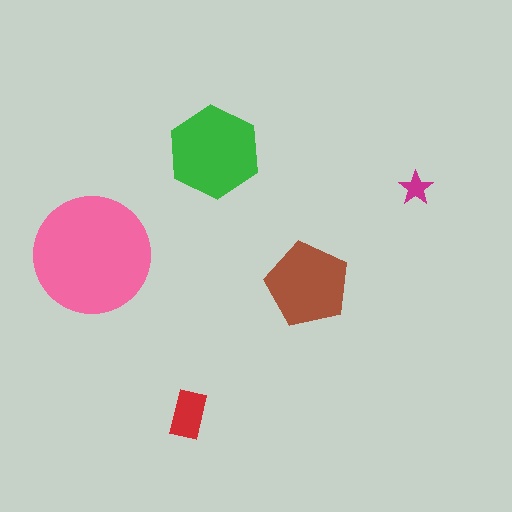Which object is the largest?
The pink circle.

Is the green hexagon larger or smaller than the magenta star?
Larger.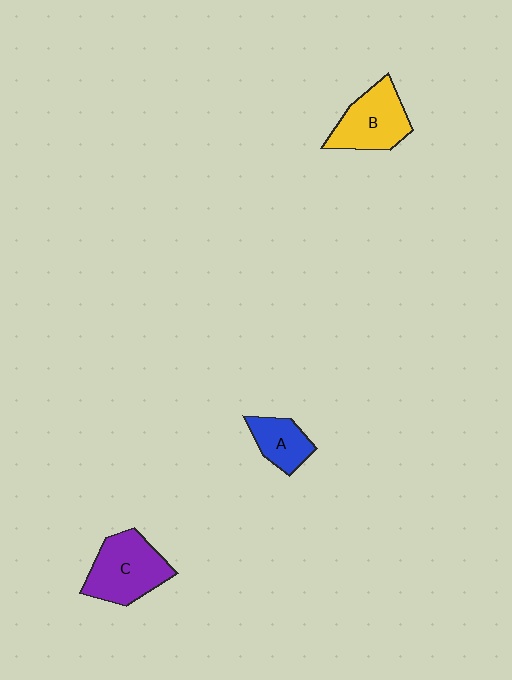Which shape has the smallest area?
Shape A (blue).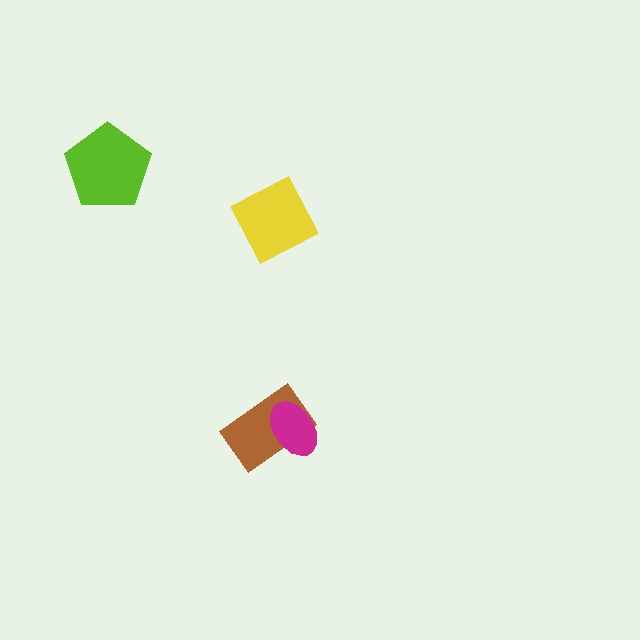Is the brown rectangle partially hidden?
Yes, it is partially covered by another shape.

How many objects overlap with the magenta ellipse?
1 object overlaps with the magenta ellipse.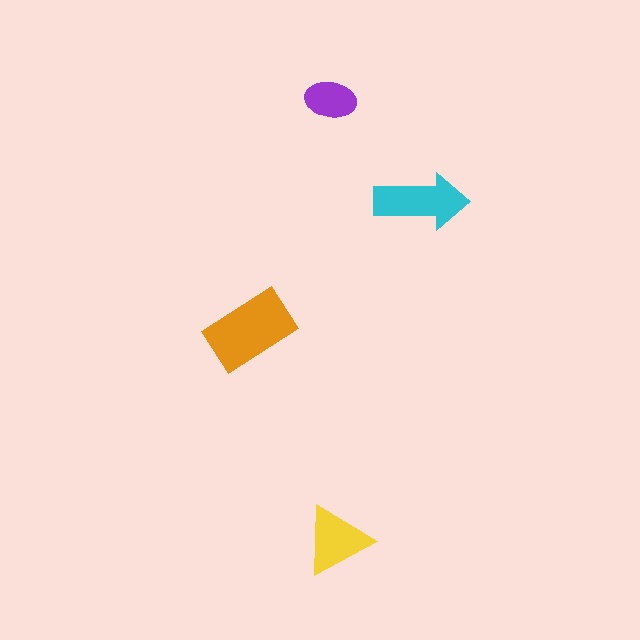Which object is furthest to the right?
The cyan arrow is rightmost.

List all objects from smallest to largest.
The purple ellipse, the yellow triangle, the cyan arrow, the orange rectangle.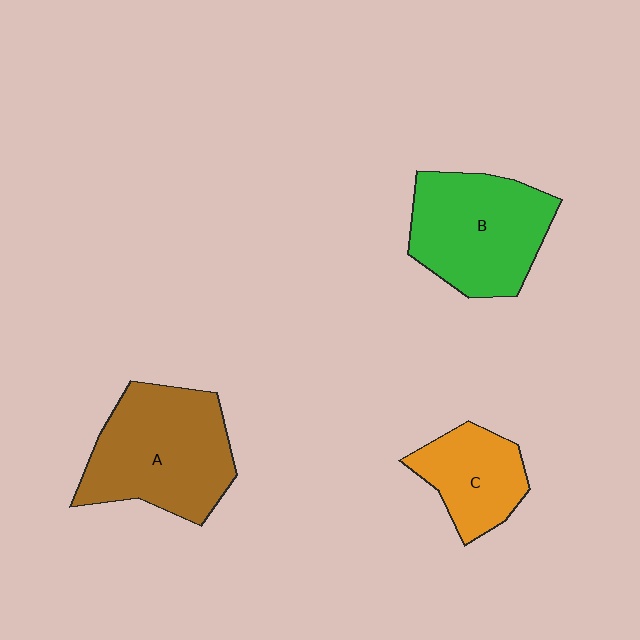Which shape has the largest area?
Shape A (brown).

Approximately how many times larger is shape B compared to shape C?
Approximately 1.6 times.